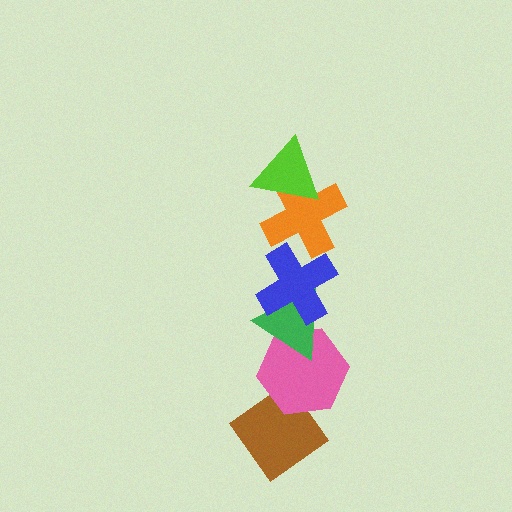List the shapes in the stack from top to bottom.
From top to bottom: the lime triangle, the orange cross, the blue cross, the green triangle, the pink hexagon, the brown diamond.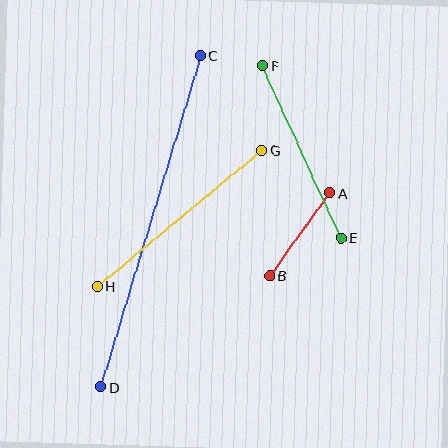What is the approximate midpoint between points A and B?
The midpoint is at approximately (300, 234) pixels.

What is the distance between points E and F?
The distance is approximately 189 pixels.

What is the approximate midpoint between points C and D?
The midpoint is at approximately (150, 221) pixels.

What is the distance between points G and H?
The distance is approximately 213 pixels.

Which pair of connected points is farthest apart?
Points C and D are farthest apart.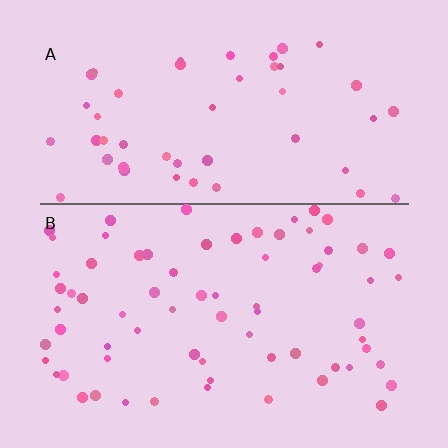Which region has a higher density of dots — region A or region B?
B (the bottom).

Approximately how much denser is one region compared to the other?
Approximately 1.5× — region B over region A.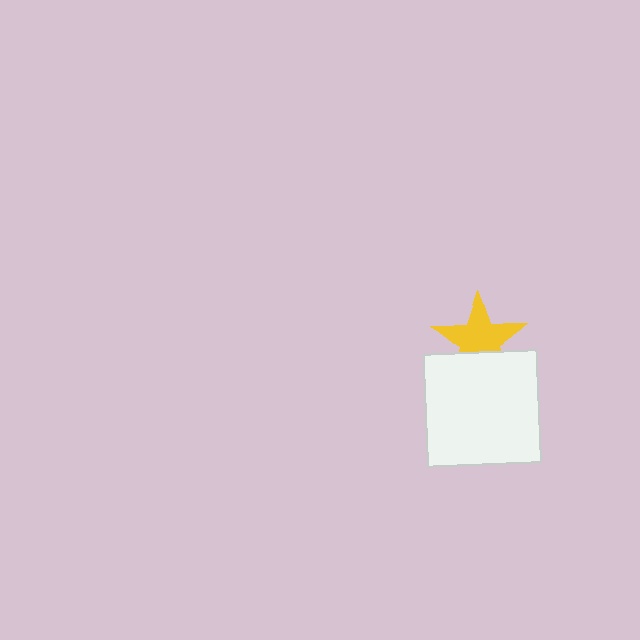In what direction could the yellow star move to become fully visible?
The yellow star could move up. That would shift it out from behind the white square entirely.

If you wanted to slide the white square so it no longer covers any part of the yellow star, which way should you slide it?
Slide it down — that is the most direct way to separate the two shapes.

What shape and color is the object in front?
The object in front is a white square.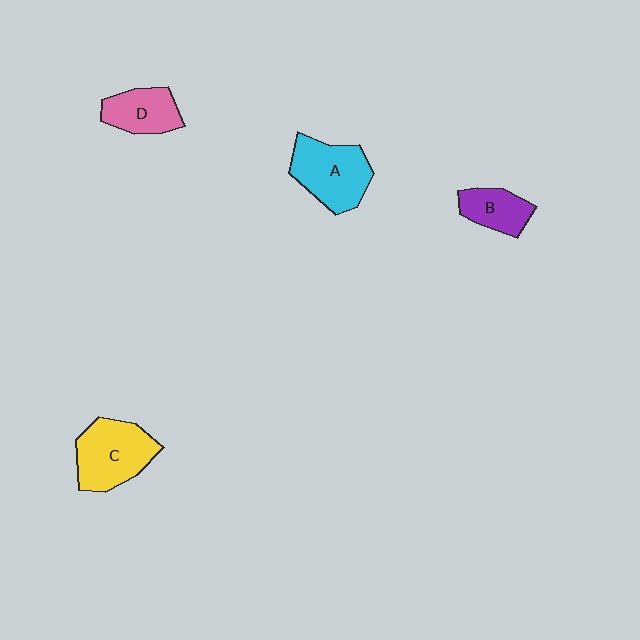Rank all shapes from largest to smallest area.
From largest to smallest: C (yellow), A (cyan), D (pink), B (purple).